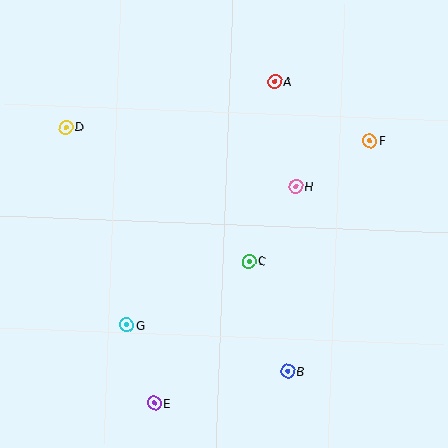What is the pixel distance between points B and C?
The distance between B and C is 116 pixels.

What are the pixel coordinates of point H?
Point H is at (296, 186).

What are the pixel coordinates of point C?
Point C is at (249, 261).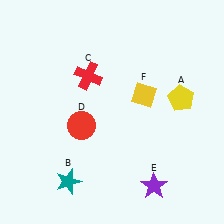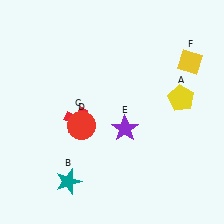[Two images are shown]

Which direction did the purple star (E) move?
The purple star (E) moved up.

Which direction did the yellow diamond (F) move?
The yellow diamond (F) moved right.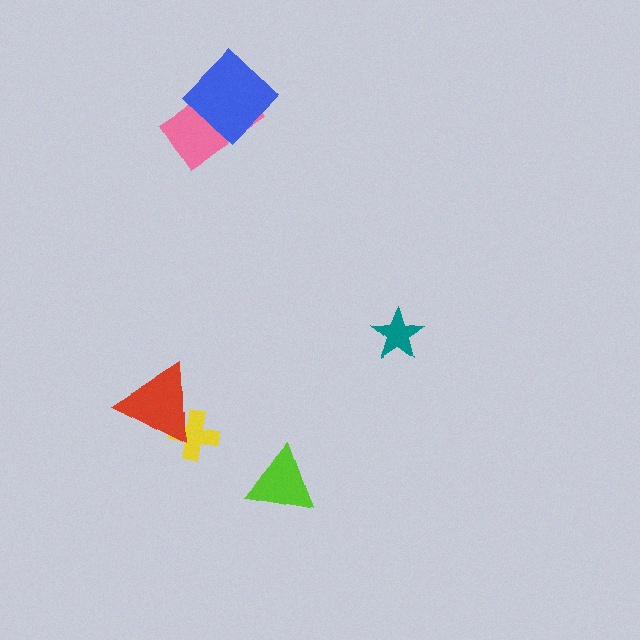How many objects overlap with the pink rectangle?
1 object overlaps with the pink rectangle.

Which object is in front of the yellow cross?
The red triangle is in front of the yellow cross.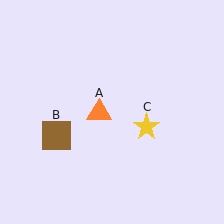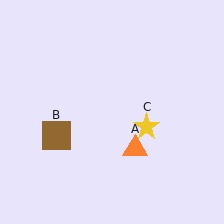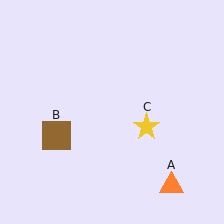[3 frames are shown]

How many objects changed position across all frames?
1 object changed position: orange triangle (object A).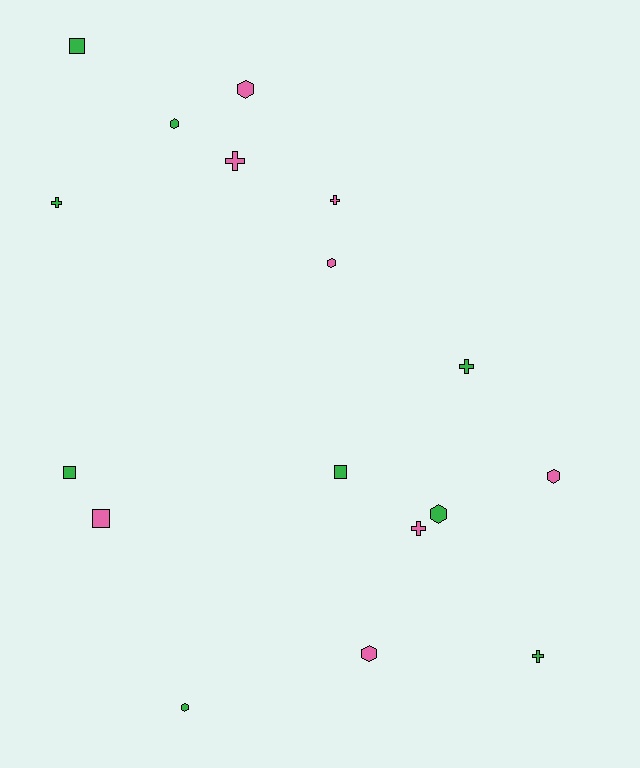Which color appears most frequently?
Green, with 9 objects.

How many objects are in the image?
There are 17 objects.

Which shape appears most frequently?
Hexagon, with 7 objects.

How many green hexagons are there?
There are 3 green hexagons.